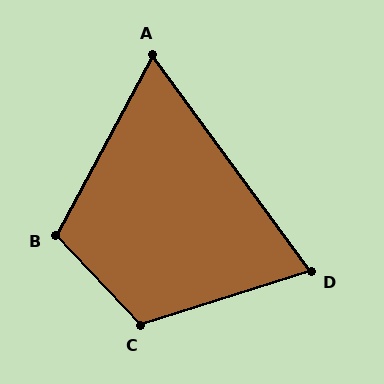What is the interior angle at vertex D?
Approximately 71 degrees (acute).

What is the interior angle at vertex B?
Approximately 109 degrees (obtuse).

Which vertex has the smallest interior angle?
A, at approximately 64 degrees.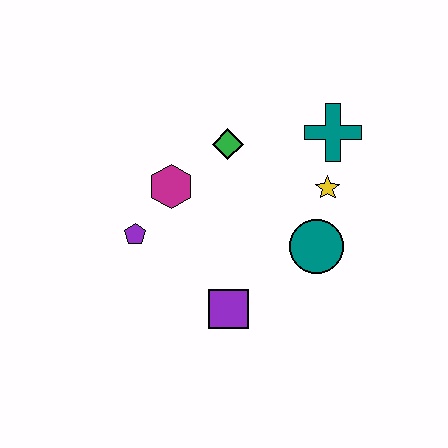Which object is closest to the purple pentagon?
The magenta hexagon is closest to the purple pentagon.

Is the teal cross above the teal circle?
Yes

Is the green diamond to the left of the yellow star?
Yes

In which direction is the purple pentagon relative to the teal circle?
The purple pentagon is to the left of the teal circle.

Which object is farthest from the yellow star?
The purple pentagon is farthest from the yellow star.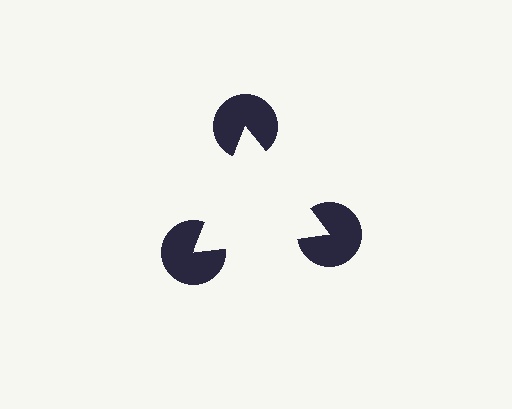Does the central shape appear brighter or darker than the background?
It typically appears slightly brighter than the background, even though no actual brightness change is drawn.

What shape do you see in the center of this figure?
An illusory triangle — its edges are inferred from the aligned wedge cuts in the pac-man discs, not physically drawn.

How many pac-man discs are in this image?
There are 3 — one at each vertex of the illusory triangle.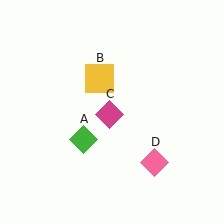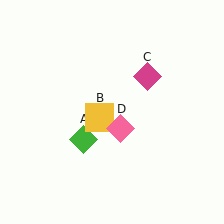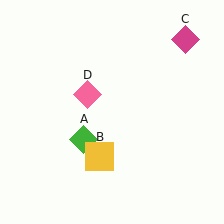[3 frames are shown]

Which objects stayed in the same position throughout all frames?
Green diamond (object A) remained stationary.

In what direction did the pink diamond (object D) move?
The pink diamond (object D) moved up and to the left.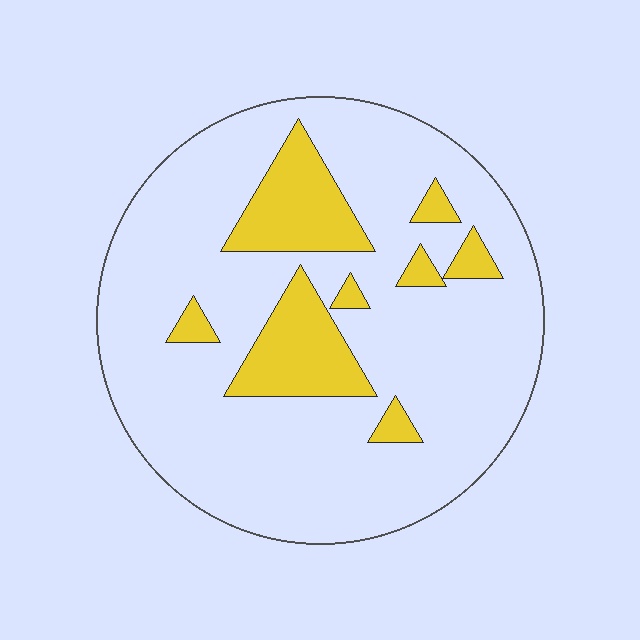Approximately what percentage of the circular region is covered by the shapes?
Approximately 20%.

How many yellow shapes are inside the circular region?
8.